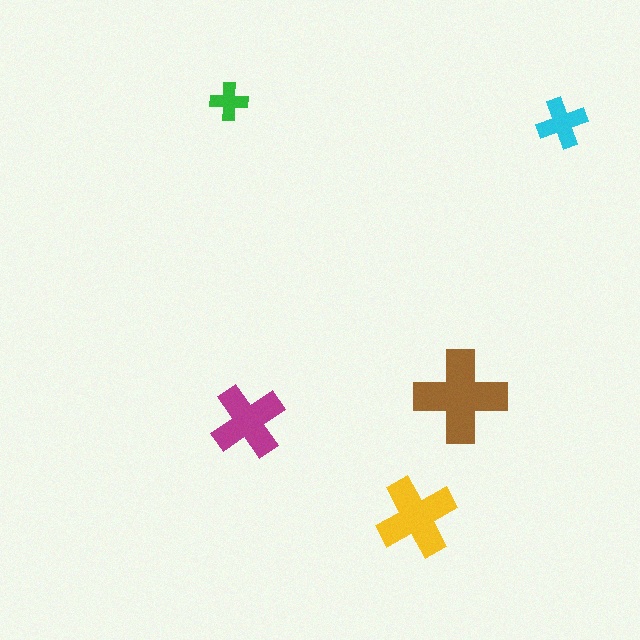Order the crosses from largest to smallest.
the brown one, the yellow one, the magenta one, the cyan one, the green one.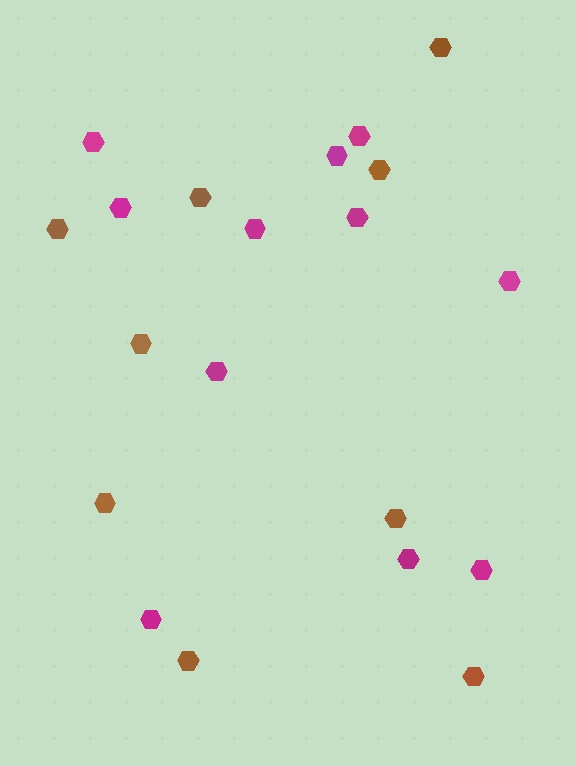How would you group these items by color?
There are 2 groups: one group of brown hexagons (9) and one group of magenta hexagons (11).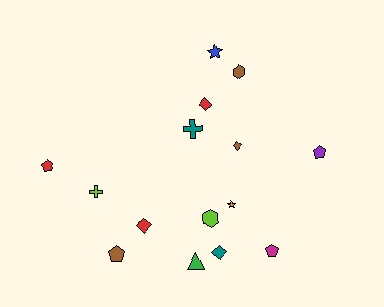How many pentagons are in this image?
There are 4 pentagons.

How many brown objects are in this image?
There are 3 brown objects.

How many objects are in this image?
There are 15 objects.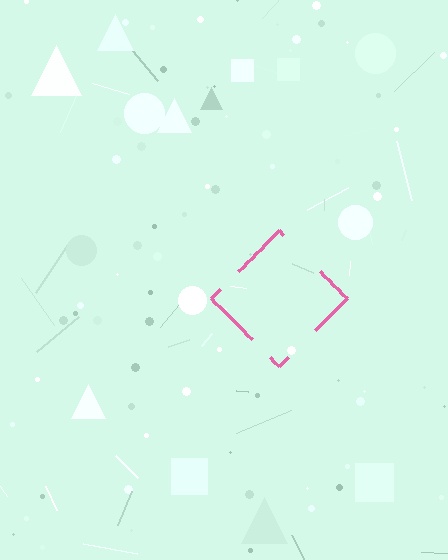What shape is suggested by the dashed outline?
The dashed outline suggests a diamond.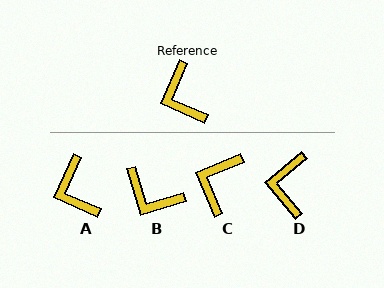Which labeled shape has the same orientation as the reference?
A.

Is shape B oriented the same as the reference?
No, it is off by about 40 degrees.